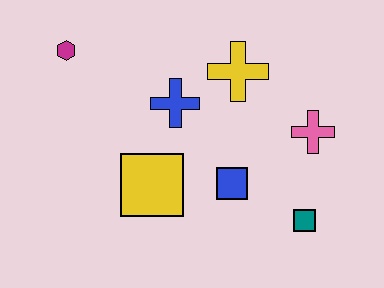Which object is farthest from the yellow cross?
The magenta hexagon is farthest from the yellow cross.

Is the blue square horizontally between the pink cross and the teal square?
No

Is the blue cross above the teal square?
Yes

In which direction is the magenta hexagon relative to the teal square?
The magenta hexagon is to the left of the teal square.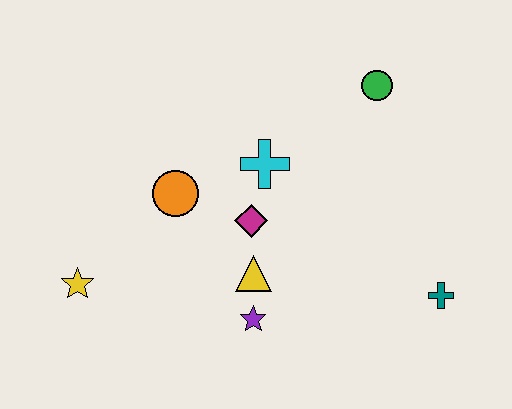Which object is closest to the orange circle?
The magenta diamond is closest to the orange circle.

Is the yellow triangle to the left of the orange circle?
No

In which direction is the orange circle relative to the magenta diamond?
The orange circle is to the left of the magenta diamond.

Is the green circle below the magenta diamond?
No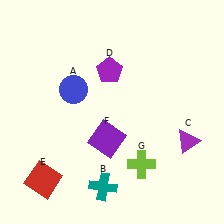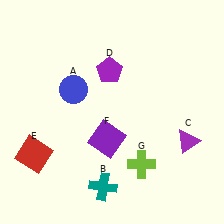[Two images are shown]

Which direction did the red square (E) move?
The red square (E) moved up.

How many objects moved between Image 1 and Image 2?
1 object moved between the two images.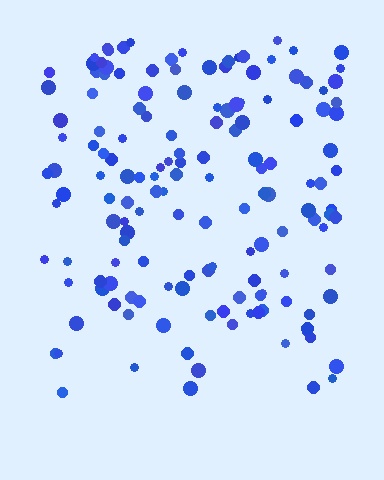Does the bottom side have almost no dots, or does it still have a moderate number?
Still a moderate number, just noticeably fewer than the top.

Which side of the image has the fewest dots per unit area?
The bottom.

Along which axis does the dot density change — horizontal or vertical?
Vertical.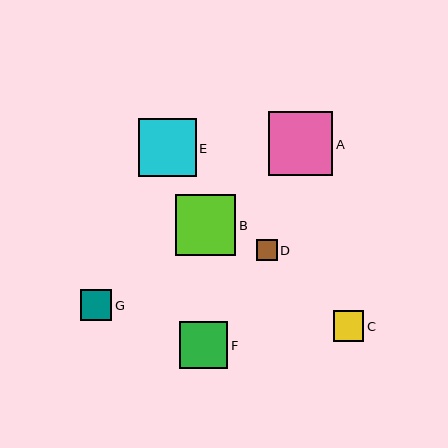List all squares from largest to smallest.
From largest to smallest: A, B, E, F, G, C, D.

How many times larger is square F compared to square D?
Square F is approximately 2.3 times the size of square D.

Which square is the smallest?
Square D is the smallest with a size of approximately 21 pixels.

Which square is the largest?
Square A is the largest with a size of approximately 64 pixels.